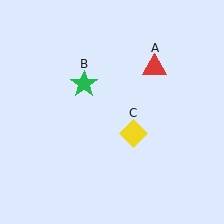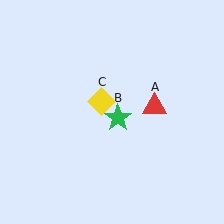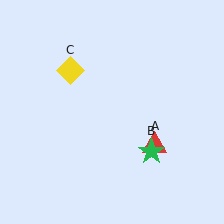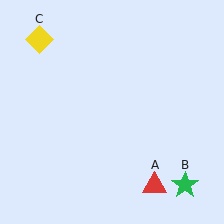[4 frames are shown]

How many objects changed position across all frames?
3 objects changed position: red triangle (object A), green star (object B), yellow diamond (object C).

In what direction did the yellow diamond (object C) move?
The yellow diamond (object C) moved up and to the left.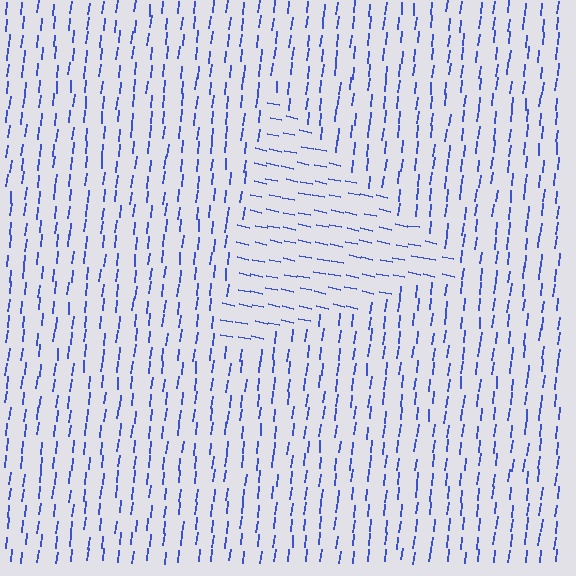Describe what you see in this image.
The image is filled with small blue line segments. A triangle region in the image has lines oriented differently from the surrounding lines, creating a visible texture boundary.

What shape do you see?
I see a triangle.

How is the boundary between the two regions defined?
The boundary is defined purely by a change in line orientation (approximately 84 degrees difference). All lines are the same color and thickness.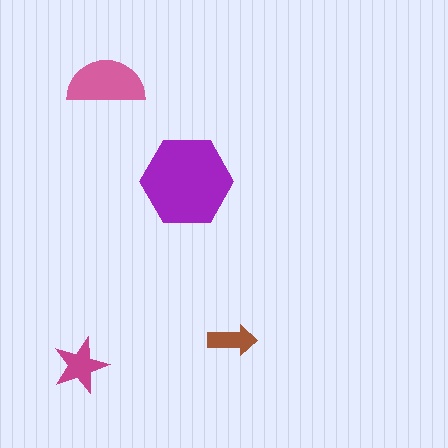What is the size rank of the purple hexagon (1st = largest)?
1st.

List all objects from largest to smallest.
The purple hexagon, the pink semicircle, the magenta star, the brown arrow.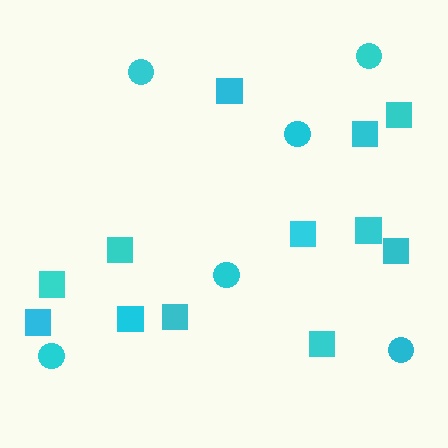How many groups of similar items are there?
There are 2 groups: one group of circles (6) and one group of squares (12).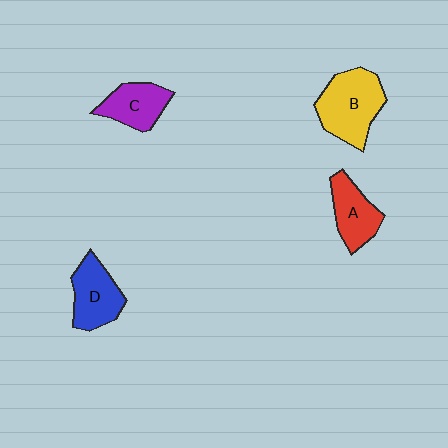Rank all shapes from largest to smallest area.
From largest to smallest: B (yellow), D (blue), A (red), C (purple).